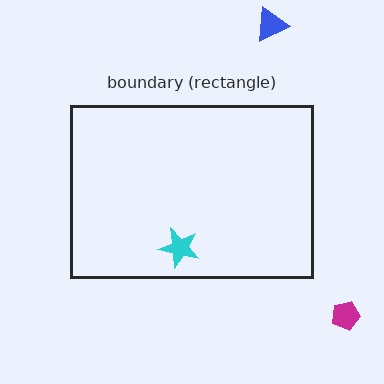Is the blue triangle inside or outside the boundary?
Outside.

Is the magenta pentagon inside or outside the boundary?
Outside.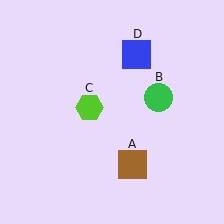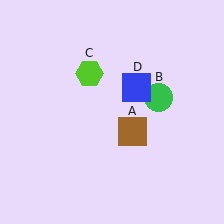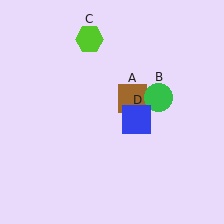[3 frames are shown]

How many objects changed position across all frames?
3 objects changed position: brown square (object A), lime hexagon (object C), blue square (object D).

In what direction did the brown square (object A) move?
The brown square (object A) moved up.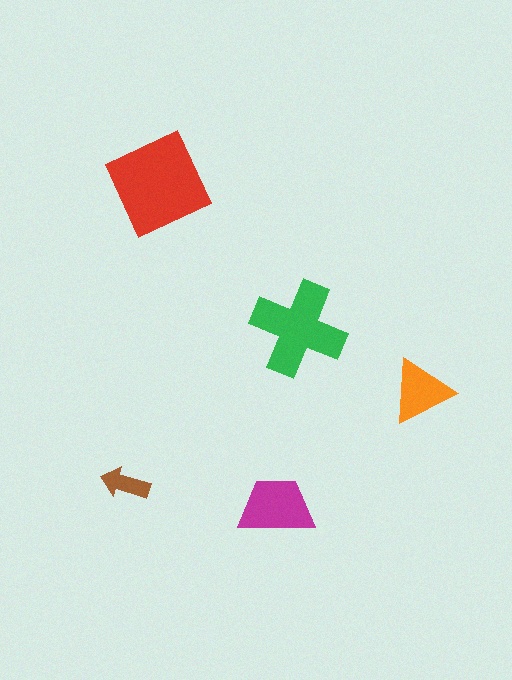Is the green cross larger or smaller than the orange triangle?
Larger.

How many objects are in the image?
There are 5 objects in the image.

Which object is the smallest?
The brown arrow.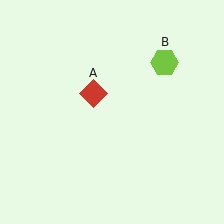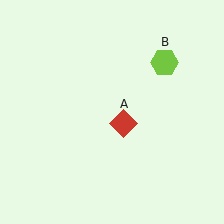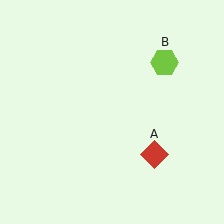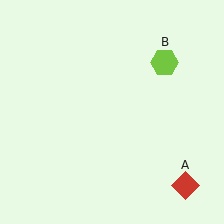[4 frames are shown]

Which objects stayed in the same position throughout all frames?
Lime hexagon (object B) remained stationary.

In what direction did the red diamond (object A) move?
The red diamond (object A) moved down and to the right.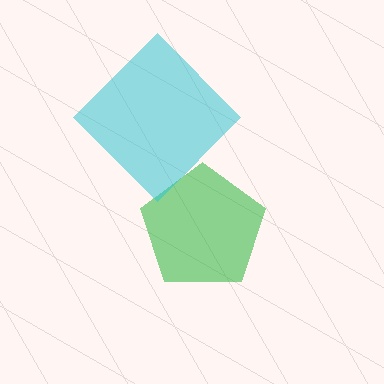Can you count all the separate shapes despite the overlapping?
Yes, there are 2 separate shapes.